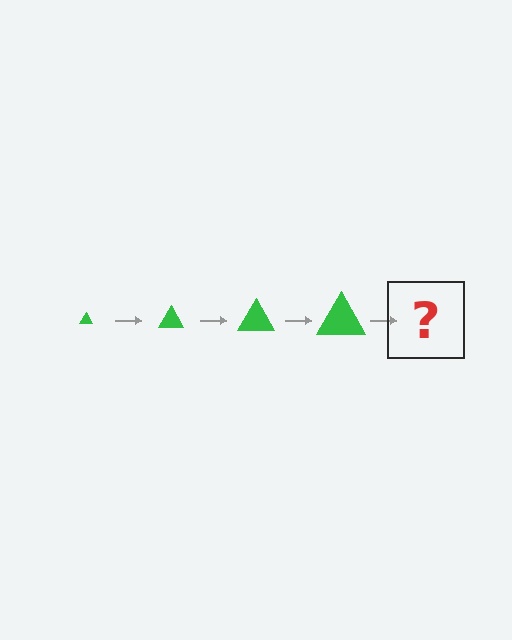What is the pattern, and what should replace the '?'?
The pattern is that the triangle gets progressively larger each step. The '?' should be a green triangle, larger than the previous one.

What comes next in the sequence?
The next element should be a green triangle, larger than the previous one.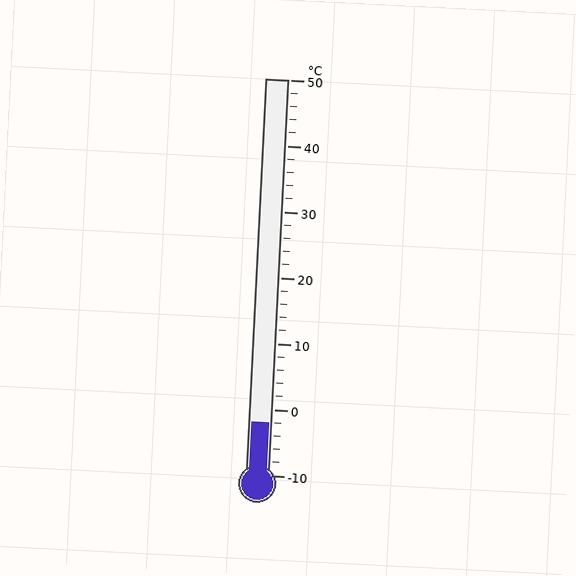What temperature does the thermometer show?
The thermometer shows approximately -2°C.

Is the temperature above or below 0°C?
The temperature is below 0°C.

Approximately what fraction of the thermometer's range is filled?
The thermometer is filled to approximately 15% of its range.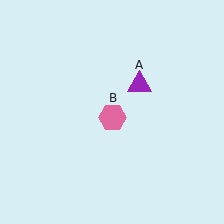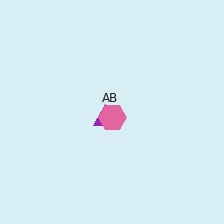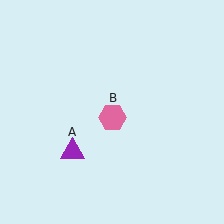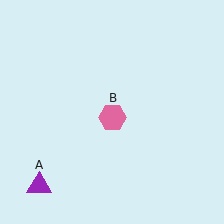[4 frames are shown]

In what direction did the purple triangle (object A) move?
The purple triangle (object A) moved down and to the left.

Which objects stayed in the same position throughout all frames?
Pink hexagon (object B) remained stationary.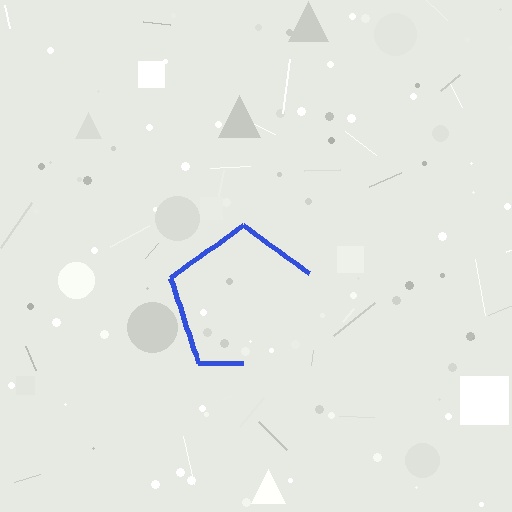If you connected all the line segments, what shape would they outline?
They would outline a pentagon.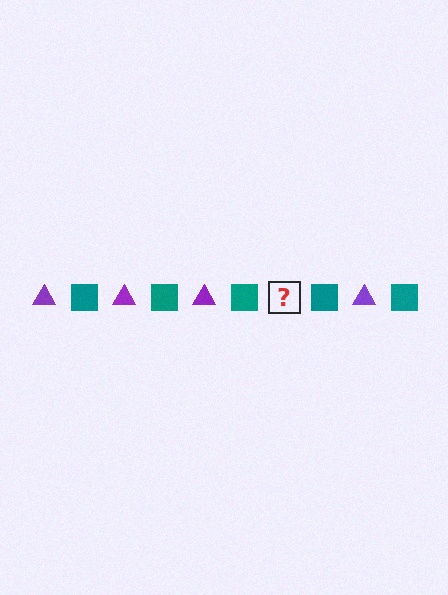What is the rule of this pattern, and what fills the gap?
The rule is that the pattern alternates between purple triangle and teal square. The gap should be filled with a purple triangle.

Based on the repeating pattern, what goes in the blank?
The blank should be a purple triangle.